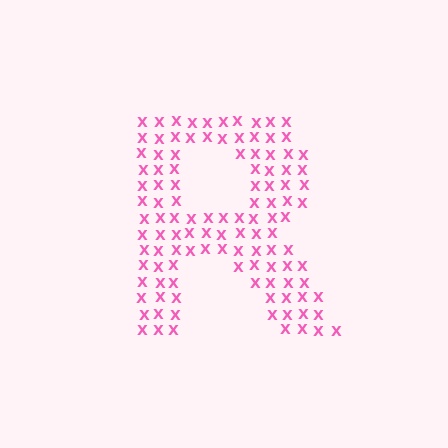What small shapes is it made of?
It is made of small letter X's.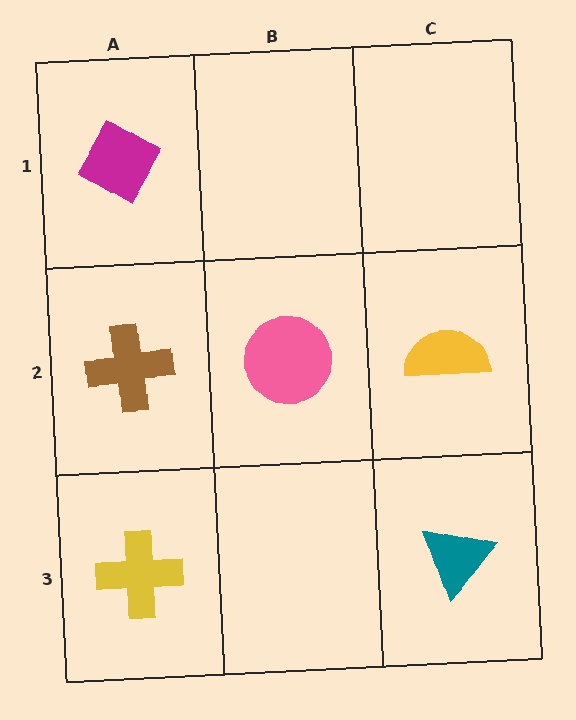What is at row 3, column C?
A teal triangle.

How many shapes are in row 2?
3 shapes.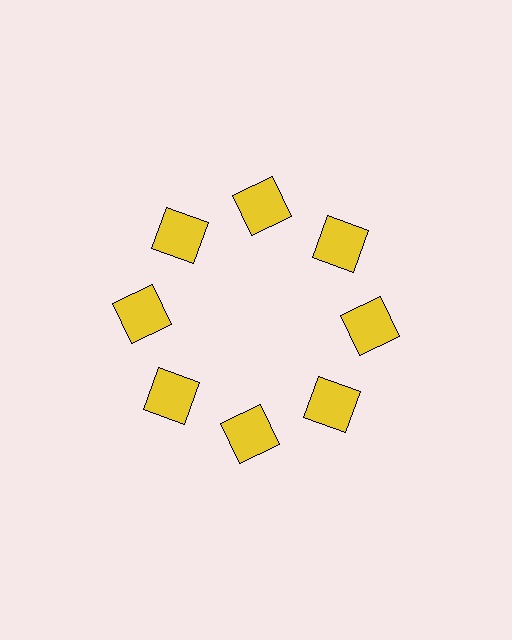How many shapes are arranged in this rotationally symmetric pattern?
There are 8 shapes, arranged in 8 groups of 1.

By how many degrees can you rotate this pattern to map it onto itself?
The pattern maps onto itself every 45 degrees of rotation.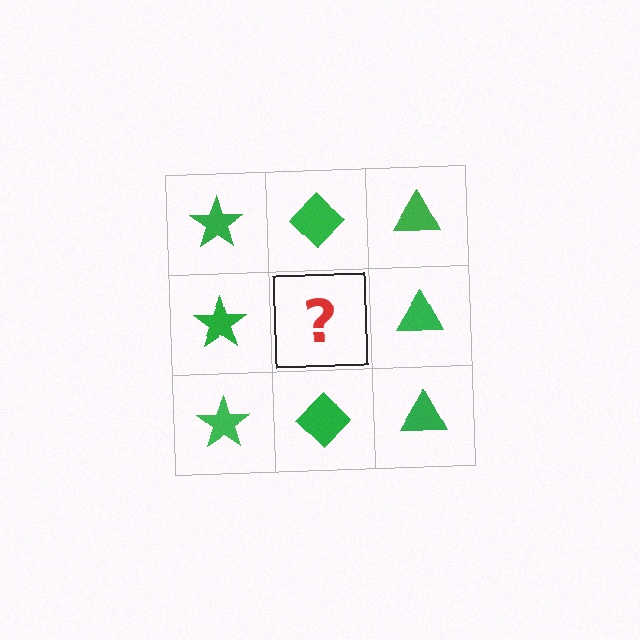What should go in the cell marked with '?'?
The missing cell should contain a green diamond.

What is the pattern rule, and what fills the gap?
The rule is that each column has a consistent shape. The gap should be filled with a green diamond.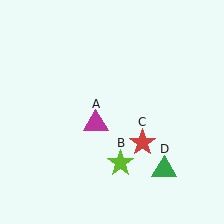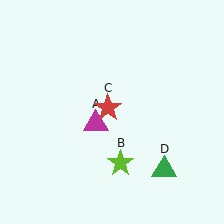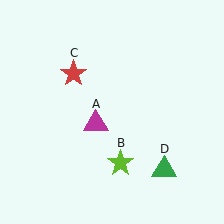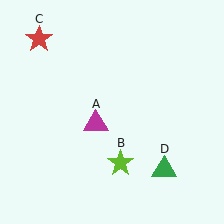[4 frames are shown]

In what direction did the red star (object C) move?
The red star (object C) moved up and to the left.